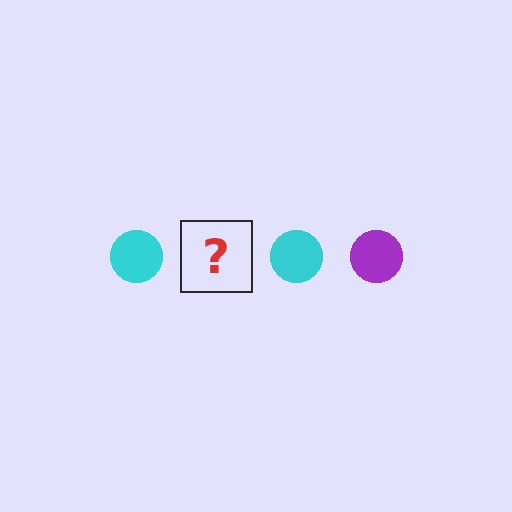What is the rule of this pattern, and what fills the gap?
The rule is that the pattern cycles through cyan, purple circles. The gap should be filled with a purple circle.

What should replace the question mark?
The question mark should be replaced with a purple circle.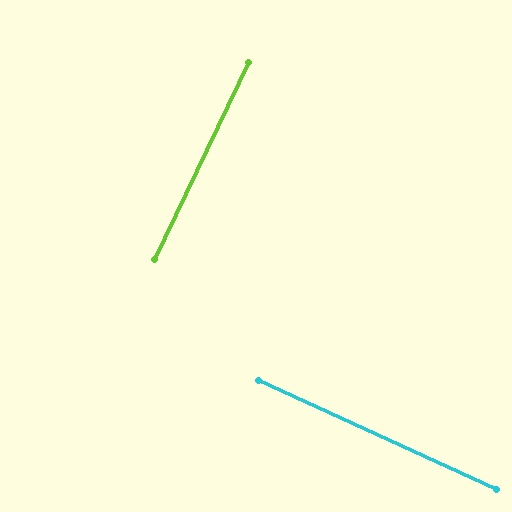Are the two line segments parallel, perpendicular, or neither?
Perpendicular — they meet at approximately 89°.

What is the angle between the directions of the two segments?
Approximately 89 degrees.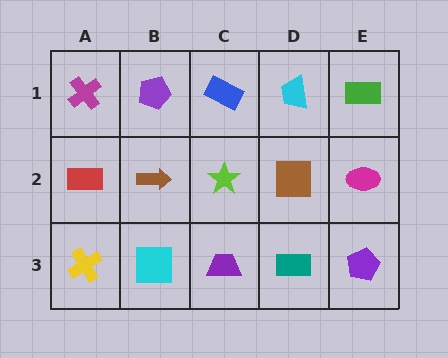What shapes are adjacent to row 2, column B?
A purple pentagon (row 1, column B), a cyan square (row 3, column B), a red rectangle (row 2, column A), a lime star (row 2, column C).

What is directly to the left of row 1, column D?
A blue rectangle.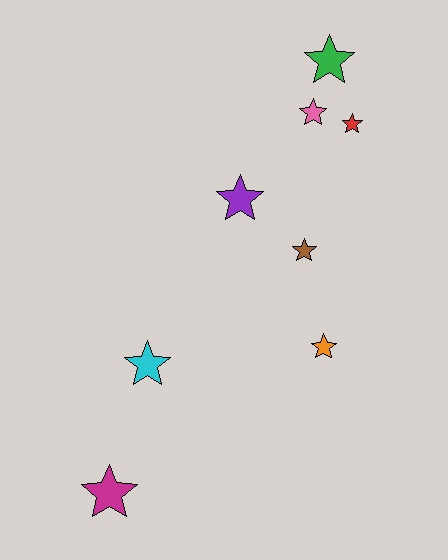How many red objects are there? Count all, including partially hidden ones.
There is 1 red object.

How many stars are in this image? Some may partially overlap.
There are 8 stars.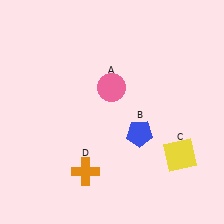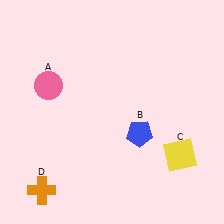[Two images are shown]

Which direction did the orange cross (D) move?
The orange cross (D) moved left.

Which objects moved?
The objects that moved are: the pink circle (A), the orange cross (D).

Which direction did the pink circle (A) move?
The pink circle (A) moved left.